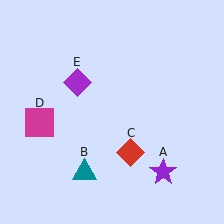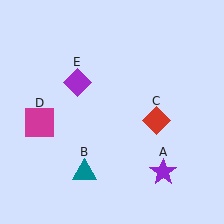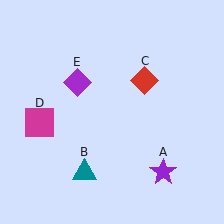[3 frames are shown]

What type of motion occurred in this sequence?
The red diamond (object C) rotated counterclockwise around the center of the scene.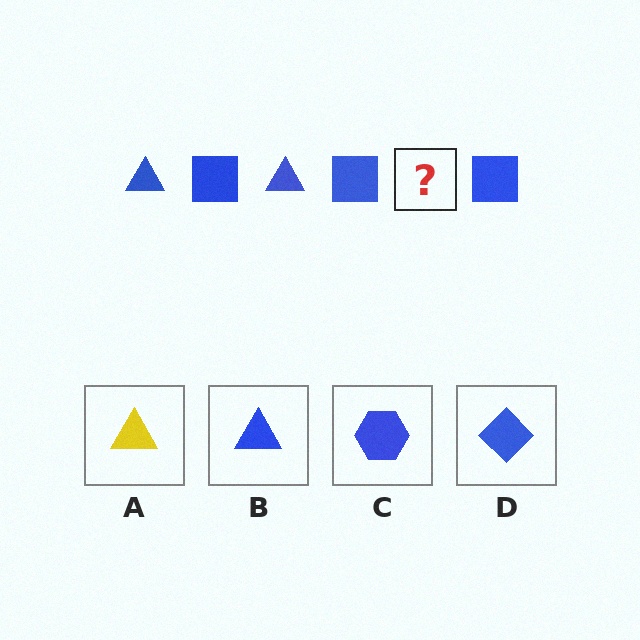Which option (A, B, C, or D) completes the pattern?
B.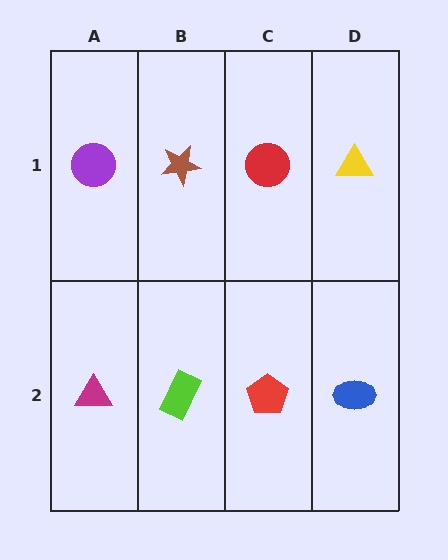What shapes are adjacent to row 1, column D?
A blue ellipse (row 2, column D), a red circle (row 1, column C).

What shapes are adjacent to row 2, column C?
A red circle (row 1, column C), a lime rectangle (row 2, column B), a blue ellipse (row 2, column D).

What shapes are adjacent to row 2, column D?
A yellow triangle (row 1, column D), a red pentagon (row 2, column C).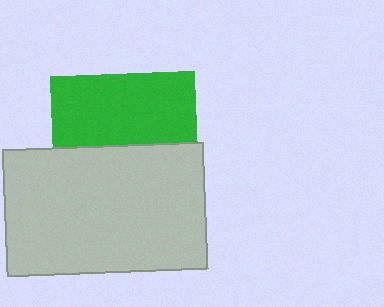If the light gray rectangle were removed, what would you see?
You would see the complete green square.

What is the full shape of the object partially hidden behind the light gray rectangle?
The partially hidden object is a green square.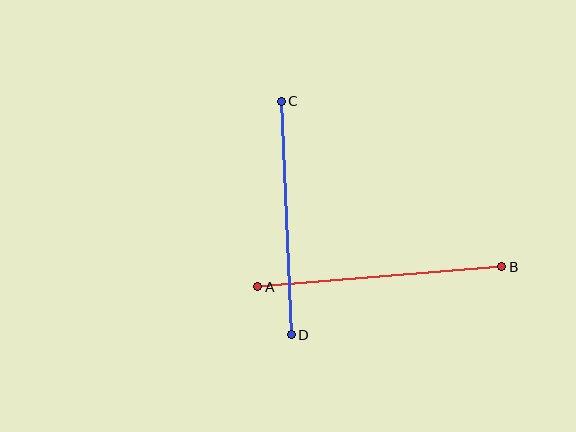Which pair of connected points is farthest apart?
Points A and B are farthest apart.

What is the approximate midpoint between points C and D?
The midpoint is at approximately (286, 218) pixels.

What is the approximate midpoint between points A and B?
The midpoint is at approximately (380, 277) pixels.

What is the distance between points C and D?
The distance is approximately 234 pixels.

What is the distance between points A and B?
The distance is approximately 245 pixels.